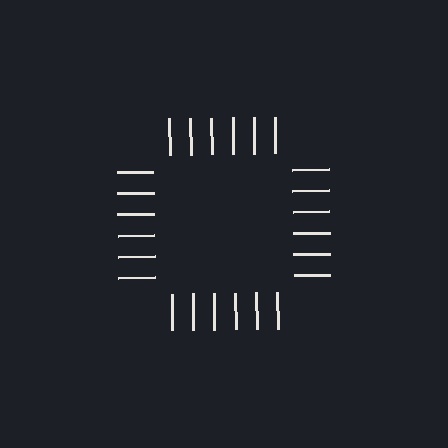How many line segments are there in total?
24 — 6 along each of the 4 edges.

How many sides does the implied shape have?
4 sides — the line-ends trace a square.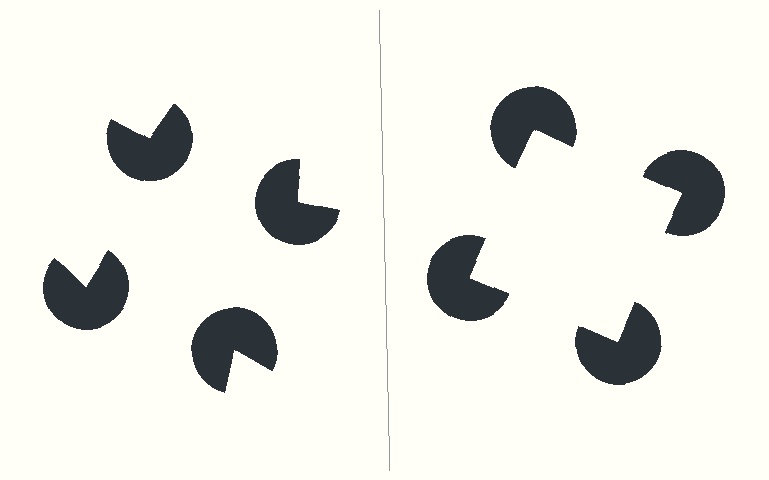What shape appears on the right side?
An illusory square.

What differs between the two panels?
The pac-man discs are positioned identically on both sides; only the wedge orientations differ. On the right they align to a square; on the left they are misaligned.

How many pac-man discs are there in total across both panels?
8 — 4 on each side.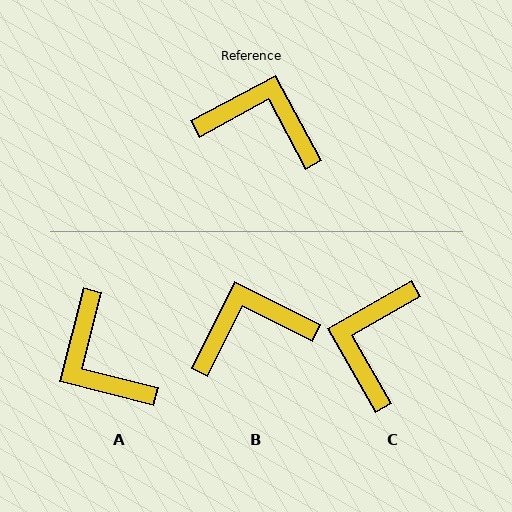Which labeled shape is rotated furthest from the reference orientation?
A, about 138 degrees away.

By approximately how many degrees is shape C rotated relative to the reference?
Approximately 91 degrees counter-clockwise.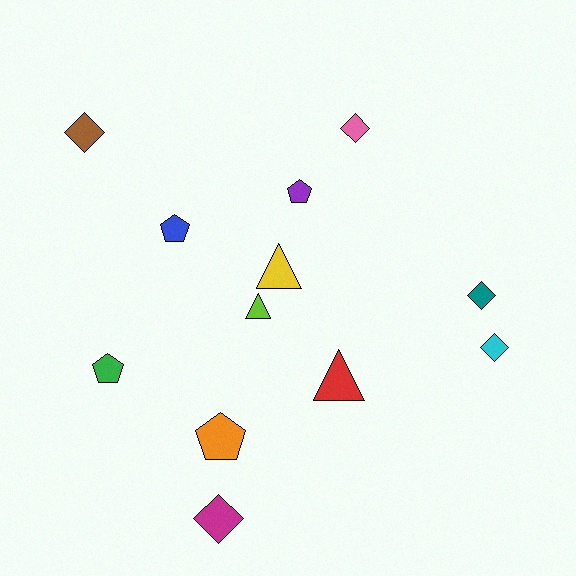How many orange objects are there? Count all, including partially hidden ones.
There is 1 orange object.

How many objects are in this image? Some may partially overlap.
There are 12 objects.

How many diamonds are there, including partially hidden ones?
There are 5 diamonds.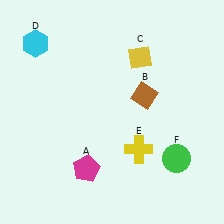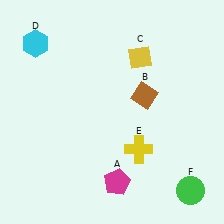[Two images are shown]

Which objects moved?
The objects that moved are: the magenta pentagon (A), the green circle (F).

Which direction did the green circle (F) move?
The green circle (F) moved down.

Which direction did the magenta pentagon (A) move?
The magenta pentagon (A) moved right.